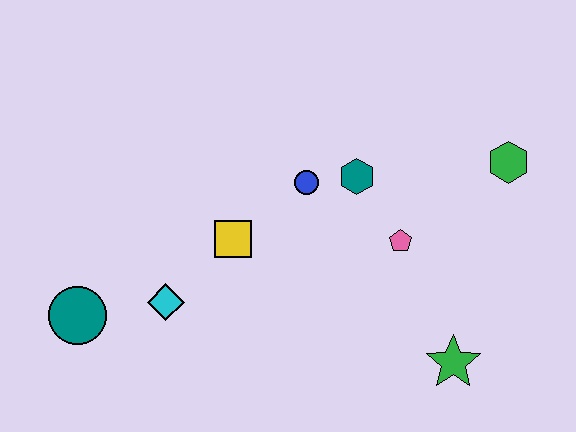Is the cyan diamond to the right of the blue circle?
No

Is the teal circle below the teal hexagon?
Yes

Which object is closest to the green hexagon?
The pink pentagon is closest to the green hexagon.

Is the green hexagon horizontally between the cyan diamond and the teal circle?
No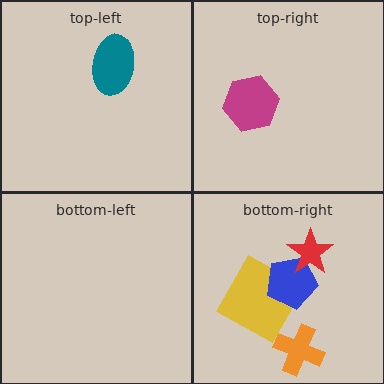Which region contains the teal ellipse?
The top-left region.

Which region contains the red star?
The bottom-right region.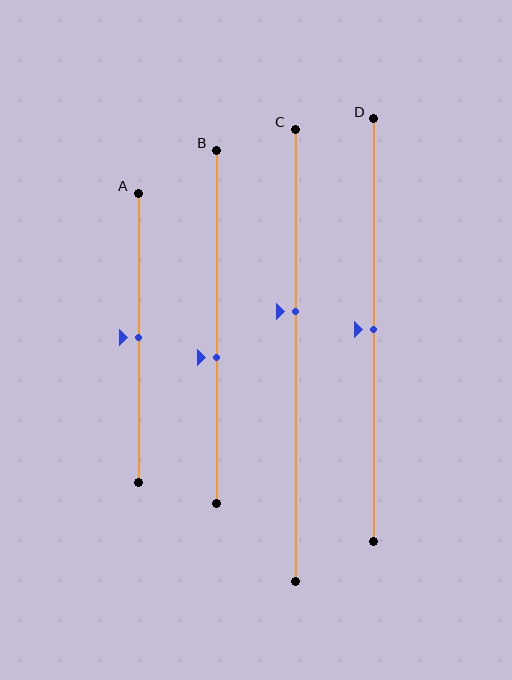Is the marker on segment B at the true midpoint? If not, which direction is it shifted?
No, the marker on segment B is shifted downward by about 9% of the segment length.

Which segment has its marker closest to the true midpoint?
Segment A has its marker closest to the true midpoint.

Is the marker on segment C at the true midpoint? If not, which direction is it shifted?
No, the marker on segment C is shifted upward by about 10% of the segment length.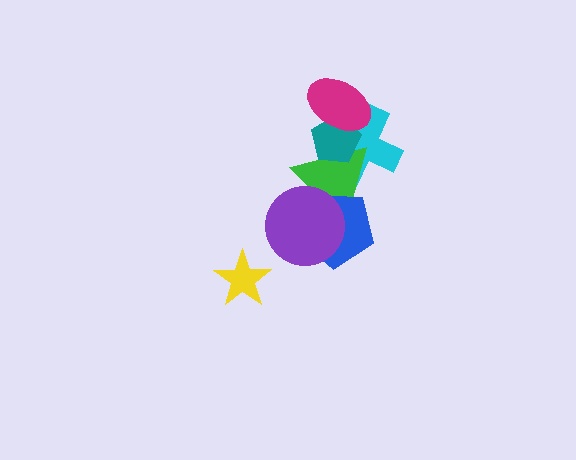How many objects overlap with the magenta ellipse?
2 objects overlap with the magenta ellipse.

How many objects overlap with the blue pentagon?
2 objects overlap with the blue pentagon.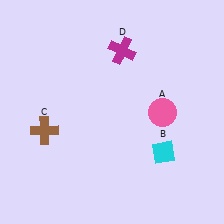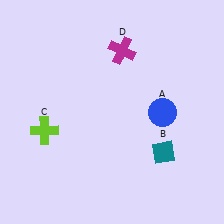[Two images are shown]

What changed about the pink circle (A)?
In Image 1, A is pink. In Image 2, it changed to blue.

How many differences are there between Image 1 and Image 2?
There are 3 differences between the two images.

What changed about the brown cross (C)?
In Image 1, C is brown. In Image 2, it changed to lime.